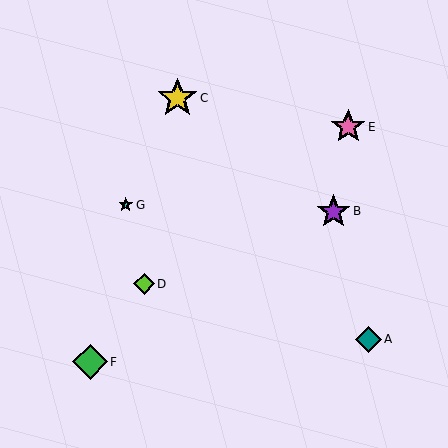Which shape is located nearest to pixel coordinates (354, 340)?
The teal diamond (labeled A) at (368, 339) is nearest to that location.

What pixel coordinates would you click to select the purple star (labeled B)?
Click at (333, 211) to select the purple star B.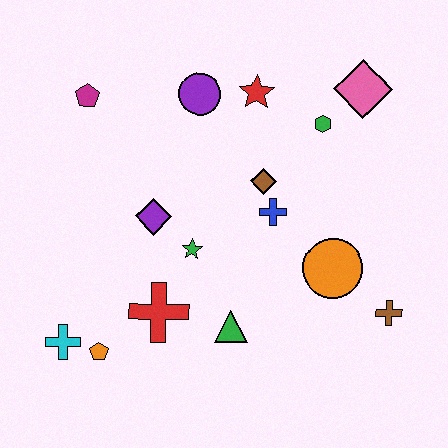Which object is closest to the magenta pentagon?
The purple circle is closest to the magenta pentagon.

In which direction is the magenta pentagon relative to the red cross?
The magenta pentagon is above the red cross.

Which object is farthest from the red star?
The cyan cross is farthest from the red star.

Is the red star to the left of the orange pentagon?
No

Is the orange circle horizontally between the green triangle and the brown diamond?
No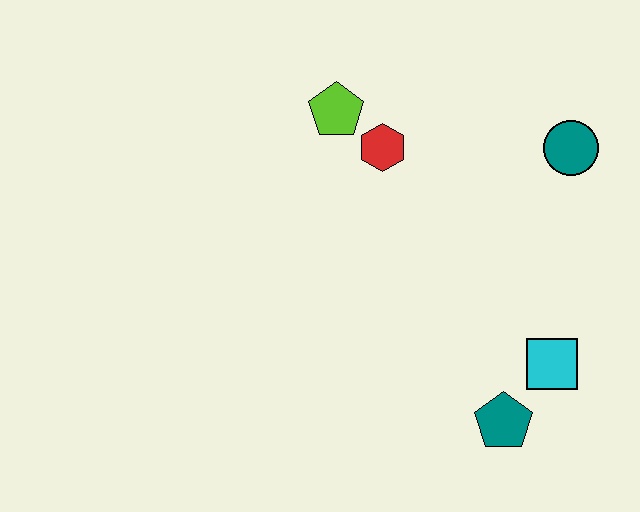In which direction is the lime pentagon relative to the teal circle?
The lime pentagon is to the left of the teal circle.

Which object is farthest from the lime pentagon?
The teal pentagon is farthest from the lime pentagon.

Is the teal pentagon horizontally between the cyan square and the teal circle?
No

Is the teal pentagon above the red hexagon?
No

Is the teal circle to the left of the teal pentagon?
No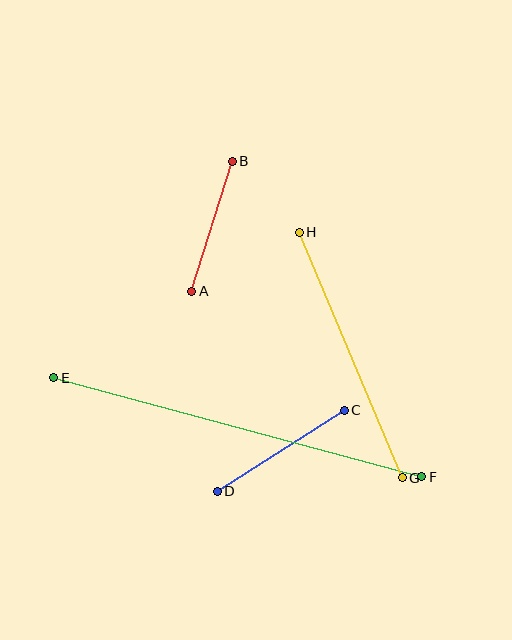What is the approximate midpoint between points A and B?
The midpoint is at approximately (212, 226) pixels.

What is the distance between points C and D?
The distance is approximately 151 pixels.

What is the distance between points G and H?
The distance is approximately 266 pixels.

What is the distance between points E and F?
The distance is approximately 381 pixels.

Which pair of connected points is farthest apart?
Points E and F are farthest apart.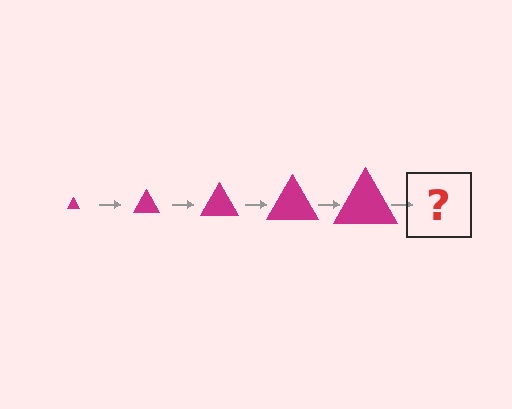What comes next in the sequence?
The next element should be a magenta triangle, larger than the previous one.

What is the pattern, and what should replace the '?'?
The pattern is that the triangle gets progressively larger each step. The '?' should be a magenta triangle, larger than the previous one.